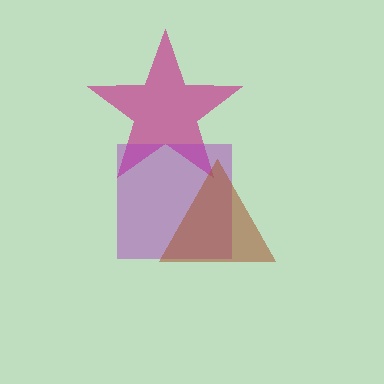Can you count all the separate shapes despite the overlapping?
Yes, there are 3 separate shapes.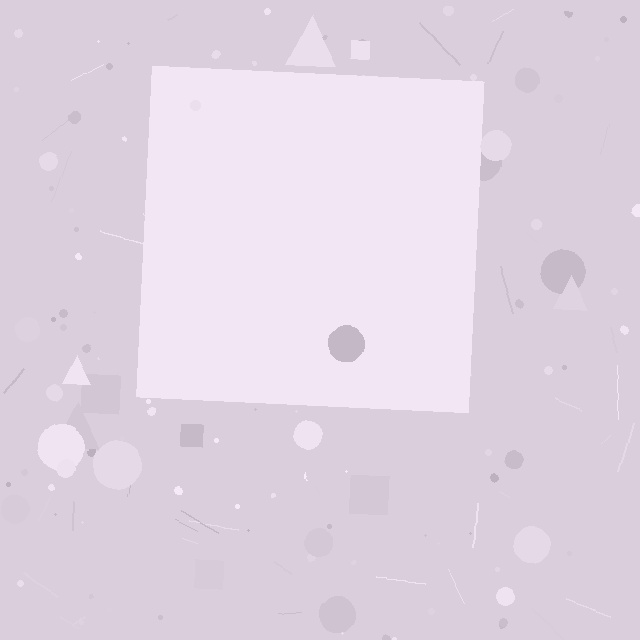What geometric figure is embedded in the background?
A square is embedded in the background.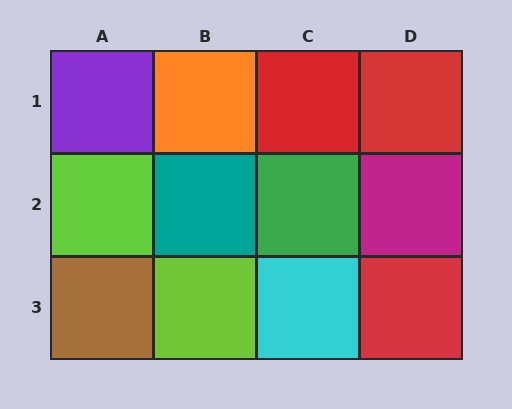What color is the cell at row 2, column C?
Green.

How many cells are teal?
1 cell is teal.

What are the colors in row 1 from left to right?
Purple, orange, red, red.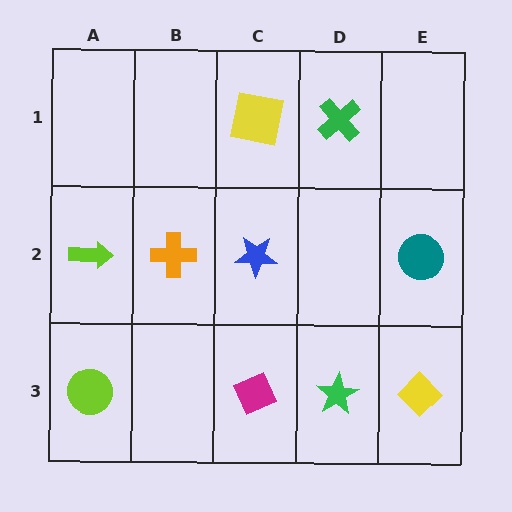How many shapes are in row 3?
4 shapes.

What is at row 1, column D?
A green cross.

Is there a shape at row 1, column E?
No, that cell is empty.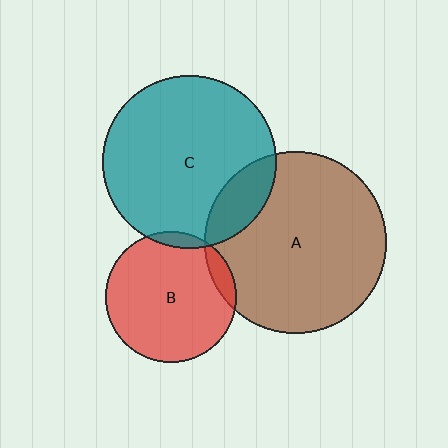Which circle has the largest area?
Circle A (brown).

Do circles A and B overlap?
Yes.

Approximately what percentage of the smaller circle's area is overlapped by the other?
Approximately 10%.